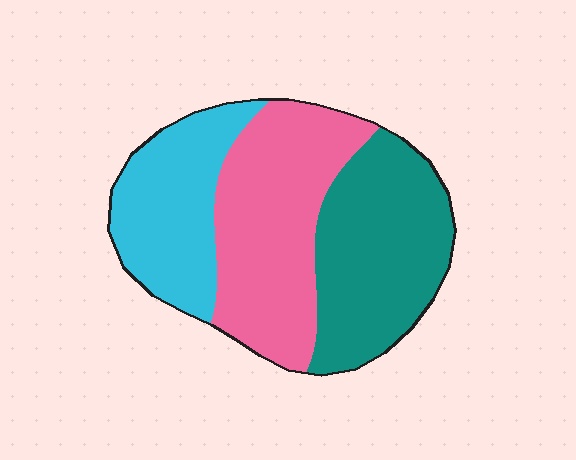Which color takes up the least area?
Cyan, at roughly 25%.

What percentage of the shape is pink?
Pink covers roughly 40% of the shape.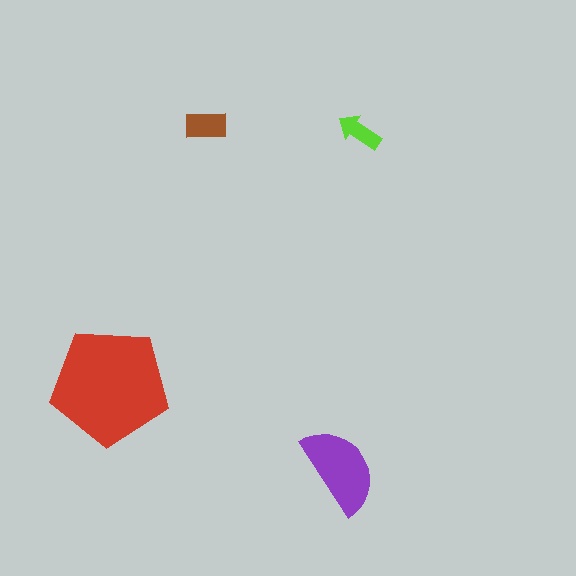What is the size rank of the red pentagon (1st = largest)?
1st.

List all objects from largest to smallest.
The red pentagon, the purple semicircle, the brown rectangle, the lime arrow.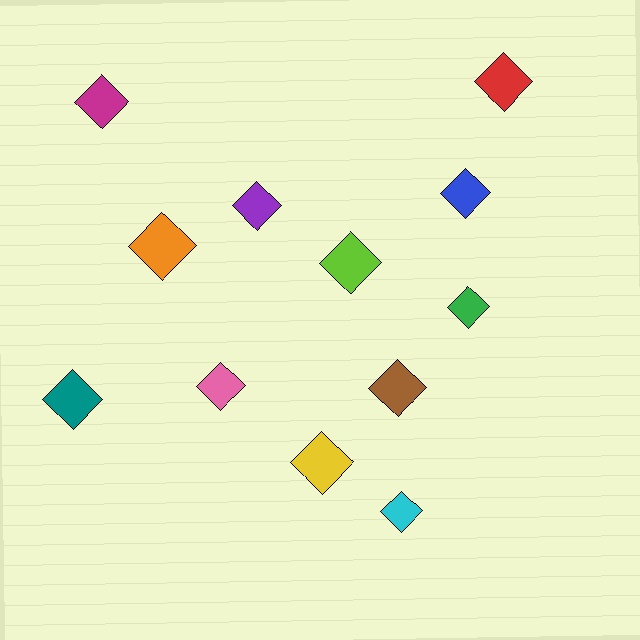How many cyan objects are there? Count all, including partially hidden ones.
There is 1 cyan object.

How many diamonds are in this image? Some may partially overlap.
There are 12 diamonds.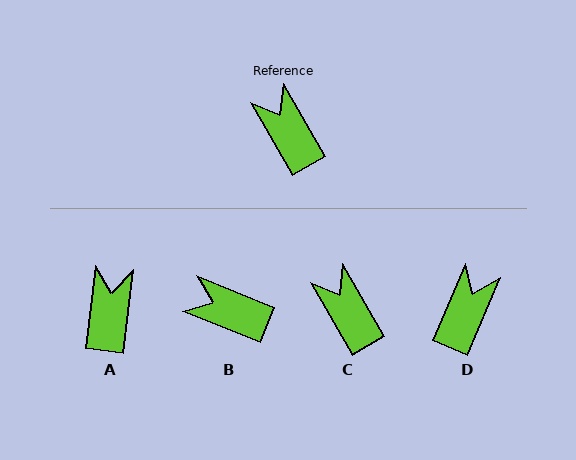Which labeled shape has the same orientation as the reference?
C.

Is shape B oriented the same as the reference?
No, it is off by about 38 degrees.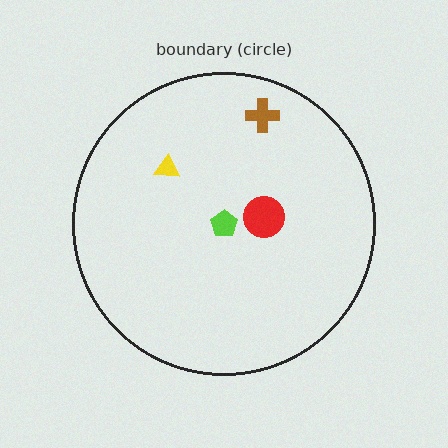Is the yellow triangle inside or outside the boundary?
Inside.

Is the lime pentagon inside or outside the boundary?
Inside.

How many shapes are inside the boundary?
4 inside, 0 outside.